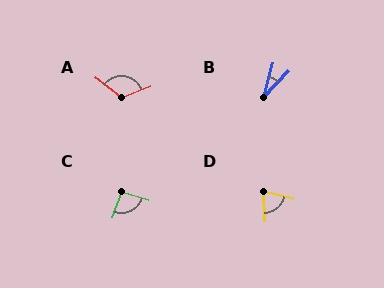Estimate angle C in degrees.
Approximately 93 degrees.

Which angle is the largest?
A, at approximately 122 degrees.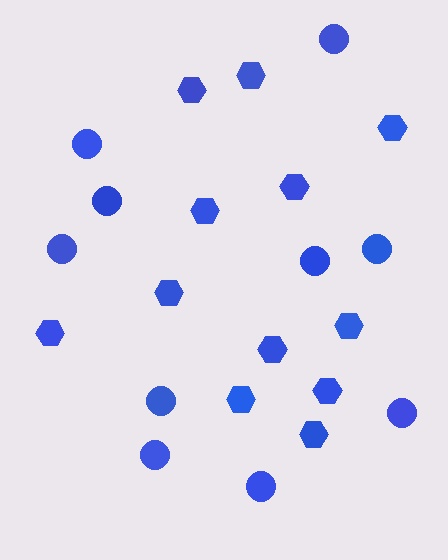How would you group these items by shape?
There are 2 groups: one group of circles (10) and one group of hexagons (12).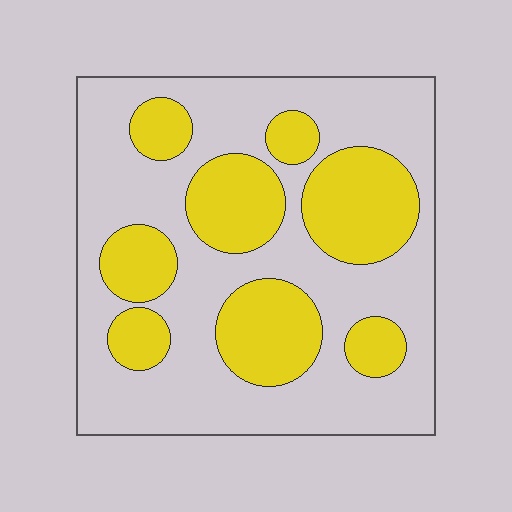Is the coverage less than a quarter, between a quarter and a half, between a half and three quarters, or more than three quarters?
Between a quarter and a half.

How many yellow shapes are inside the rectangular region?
8.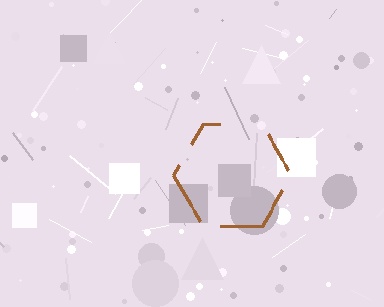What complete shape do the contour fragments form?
The contour fragments form a hexagon.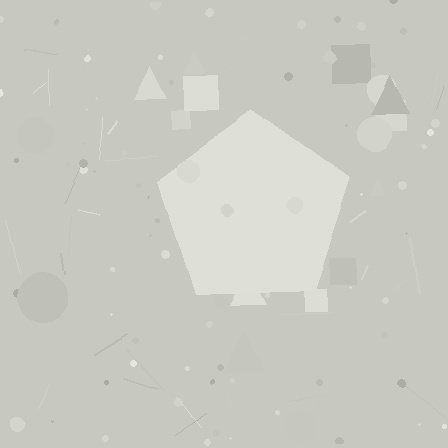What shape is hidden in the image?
A pentagon is hidden in the image.